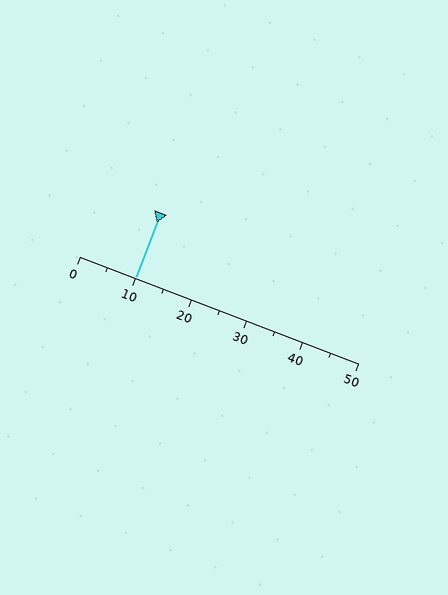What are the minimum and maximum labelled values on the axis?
The axis runs from 0 to 50.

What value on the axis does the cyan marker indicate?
The marker indicates approximately 10.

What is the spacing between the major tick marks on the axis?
The major ticks are spaced 10 apart.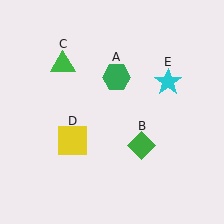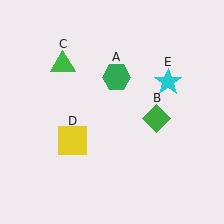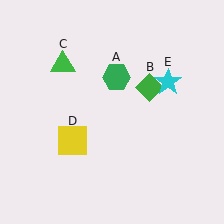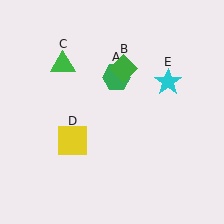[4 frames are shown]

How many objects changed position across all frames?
1 object changed position: green diamond (object B).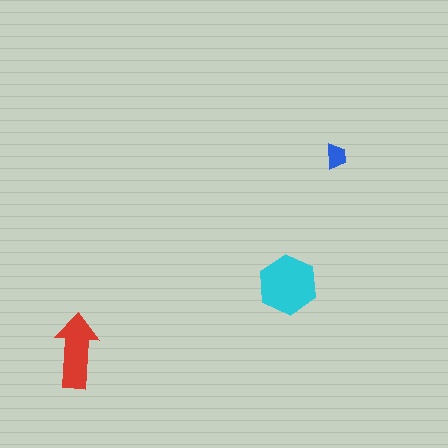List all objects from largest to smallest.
The cyan hexagon, the red arrow, the blue trapezoid.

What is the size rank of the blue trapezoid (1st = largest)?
3rd.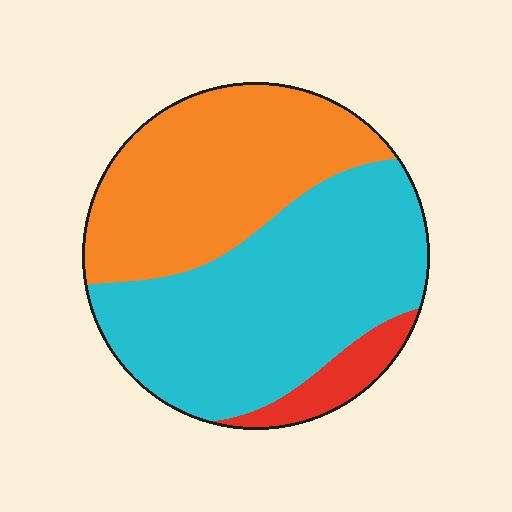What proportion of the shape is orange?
Orange covers 40% of the shape.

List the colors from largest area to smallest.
From largest to smallest: cyan, orange, red.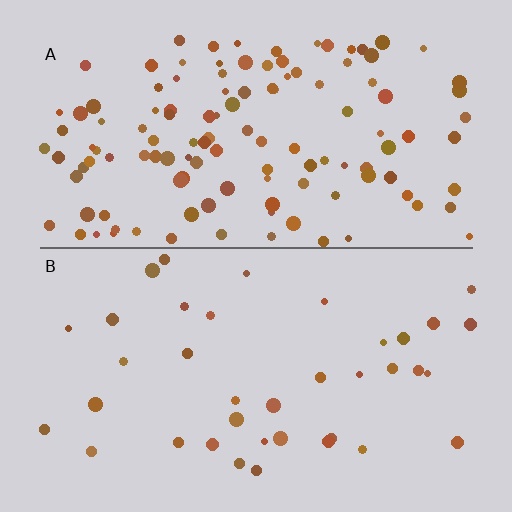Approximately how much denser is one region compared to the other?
Approximately 3.3× — region A over region B.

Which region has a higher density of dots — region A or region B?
A (the top).